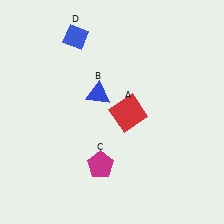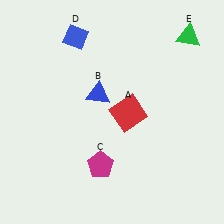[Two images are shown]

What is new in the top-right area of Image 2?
A green triangle (E) was added in the top-right area of Image 2.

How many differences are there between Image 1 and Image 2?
There is 1 difference between the two images.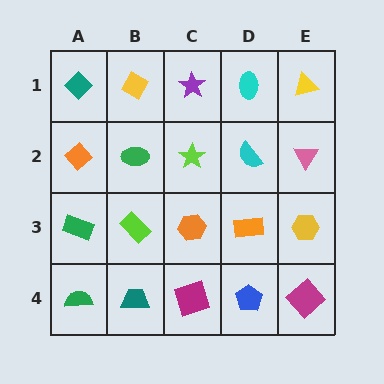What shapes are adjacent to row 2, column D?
A cyan ellipse (row 1, column D), an orange rectangle (row 3, column D), a lime star (row 2, column C), a pink triangle (row 2, column E).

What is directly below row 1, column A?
An orange diamond.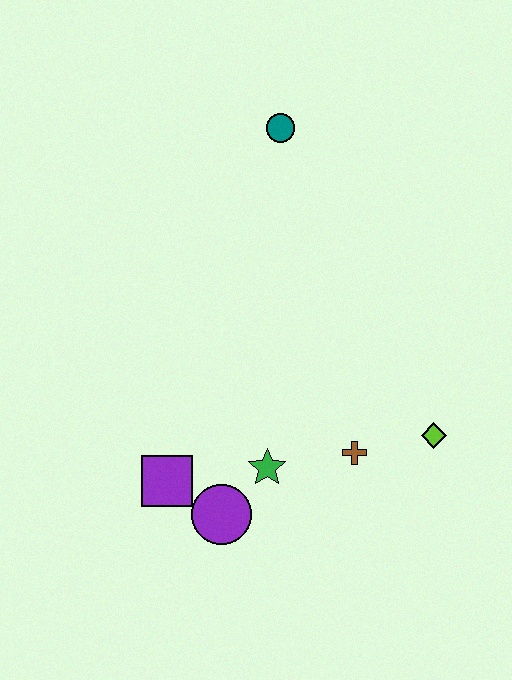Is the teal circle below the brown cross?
No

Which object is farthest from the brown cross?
The teal circle is farthest from the brown cross.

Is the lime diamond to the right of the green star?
Yes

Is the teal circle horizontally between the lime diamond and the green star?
Yes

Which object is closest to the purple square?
The purple circle is closest to the purple square.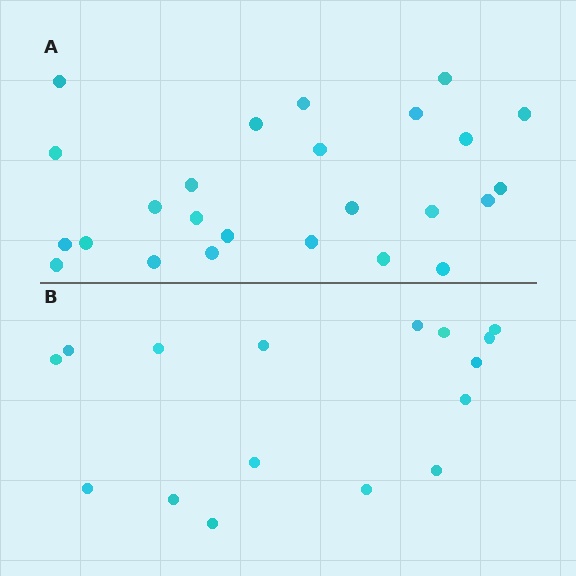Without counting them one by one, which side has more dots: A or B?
Region A (the top region) has more dots.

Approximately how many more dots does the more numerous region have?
Region A has roughly 8 or so more dots than region B.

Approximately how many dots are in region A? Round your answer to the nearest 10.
About 20 dots. (The exact count is 25, which rounds to 20.)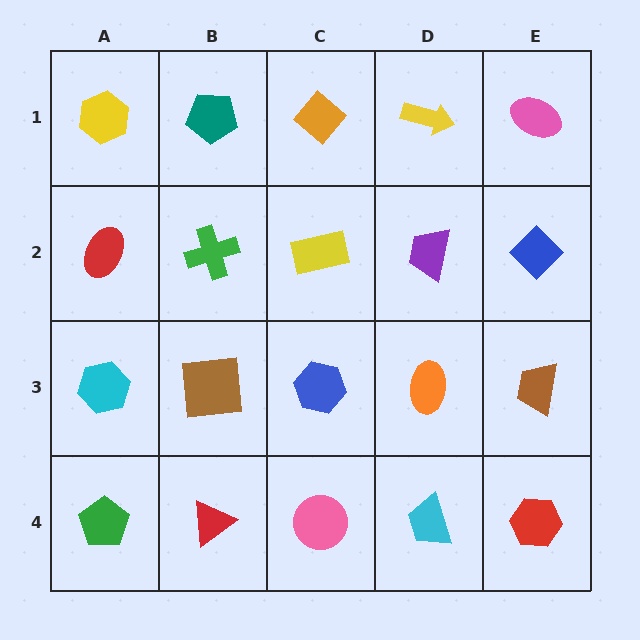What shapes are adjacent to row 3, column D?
A purple trapezoid (row 2, column D), a cyan trapezoid (row 4, column D), a blue hexagon (row 3, column C), a brown trapezoid (row 3, column E).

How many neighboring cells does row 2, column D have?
4.